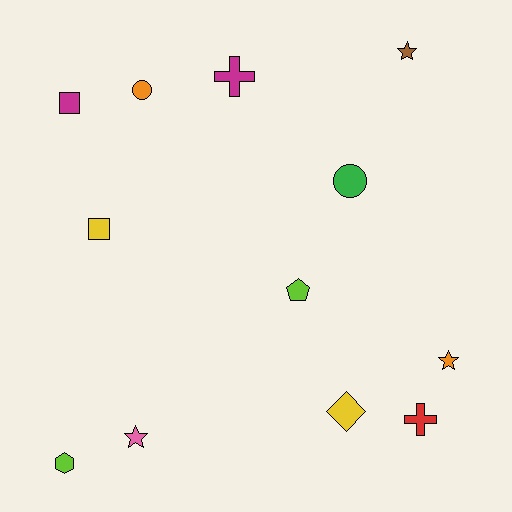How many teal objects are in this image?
There are no teal objects.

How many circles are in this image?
There are 2 circles.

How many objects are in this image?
There are 12 objects.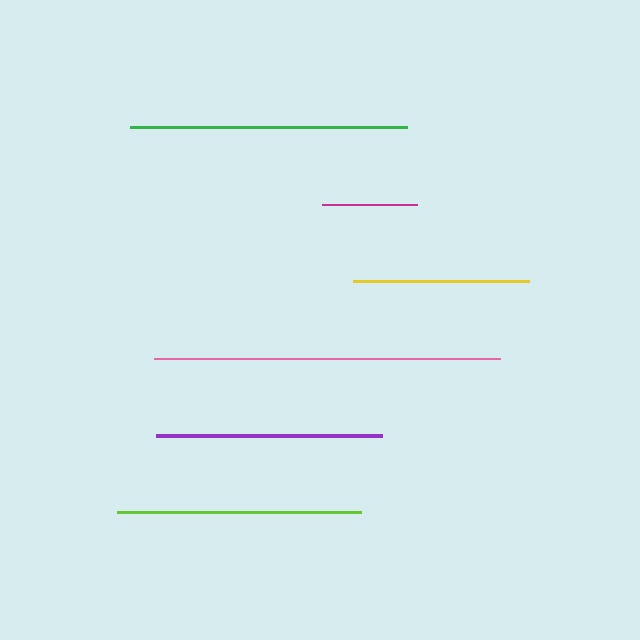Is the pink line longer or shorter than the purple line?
The pink line is longer than the purple line.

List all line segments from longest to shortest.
From longest to shortest: pink, green, lime, purple, yellow, magenta.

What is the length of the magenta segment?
The magenta segment is approximately 94 pixels long.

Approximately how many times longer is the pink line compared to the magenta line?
The pink line is approximately 3.7 times the length of the magenta line.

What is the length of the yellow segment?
The yellow segment is approximately 176 pixels long.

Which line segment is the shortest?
The magenta line is the shortest at approximately 94 pixels.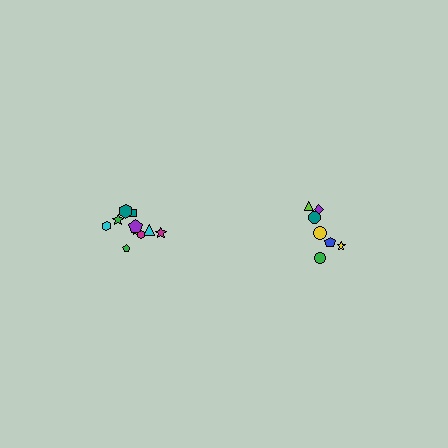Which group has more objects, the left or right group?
The left group.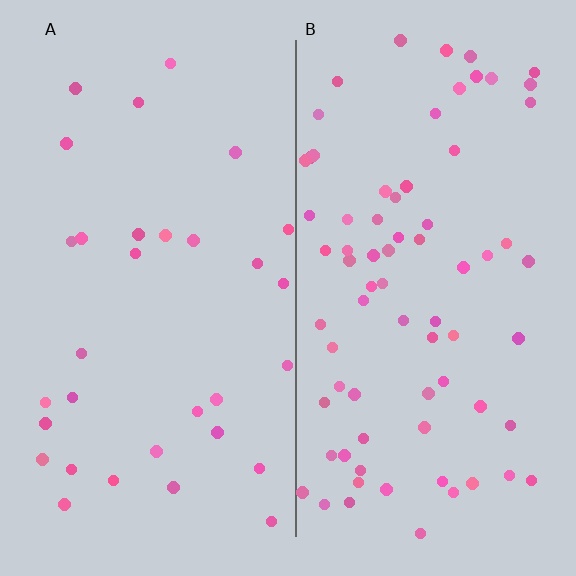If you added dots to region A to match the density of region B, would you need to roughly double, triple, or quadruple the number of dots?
Approximately double.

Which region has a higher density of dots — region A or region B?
B (the right).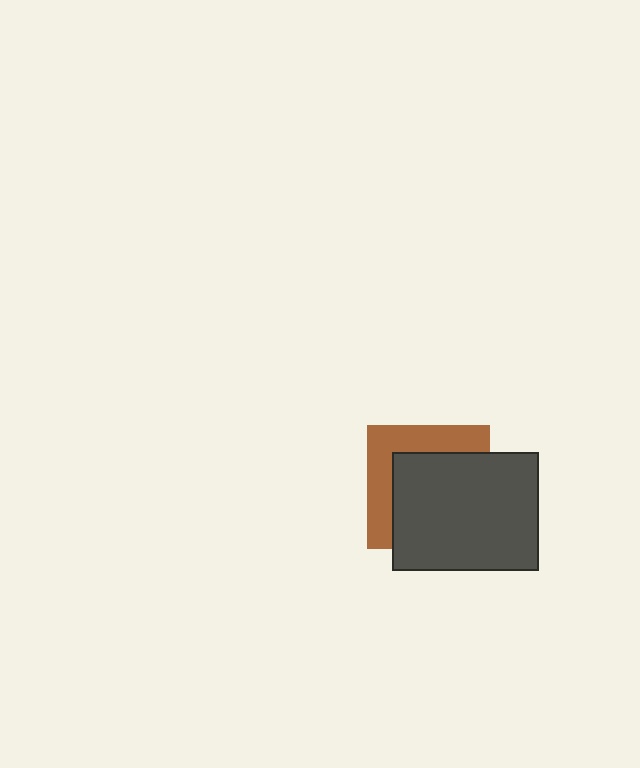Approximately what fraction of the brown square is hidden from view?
Roughly 63% of the brown square is hidden behind the dark gray rectangle.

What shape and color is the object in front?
The object in front is a dark gray rectangle.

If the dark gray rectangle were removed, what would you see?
You would see the complete brown square.